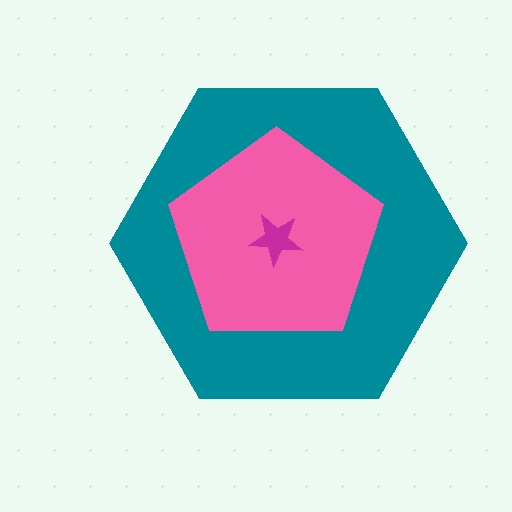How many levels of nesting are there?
3.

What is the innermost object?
The magenta star.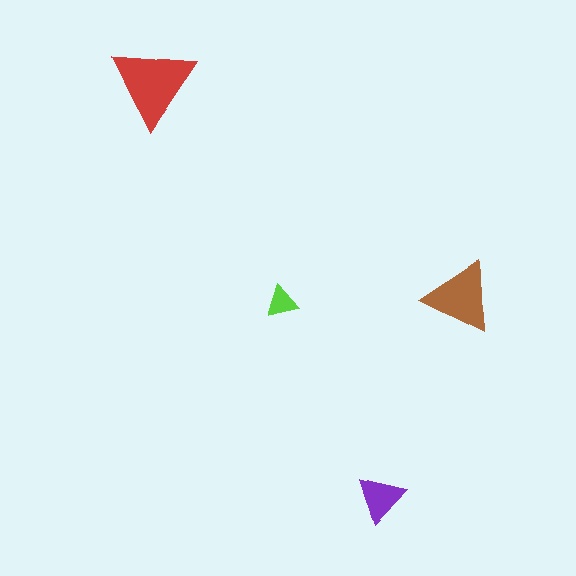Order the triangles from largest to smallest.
the red one, the brown one, the purple one, the lime one.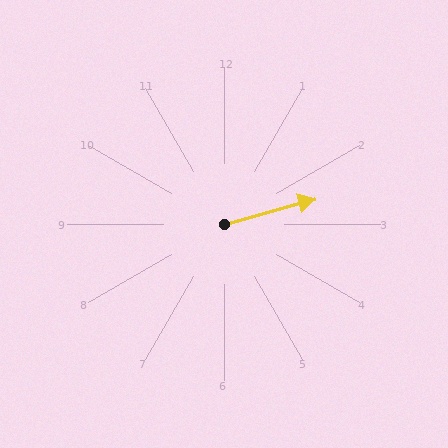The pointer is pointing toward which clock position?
Roughly 2 o'clock.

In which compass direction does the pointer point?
East.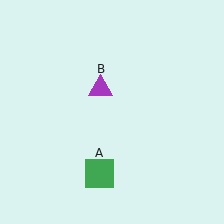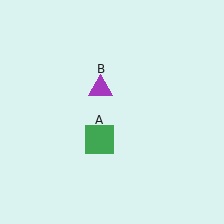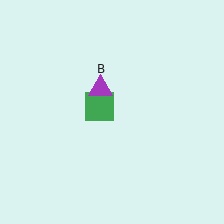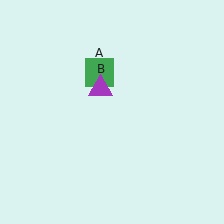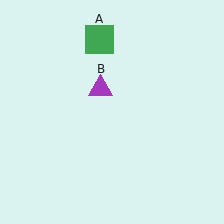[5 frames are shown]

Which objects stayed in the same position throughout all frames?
Purple triangle (object B) remained stationary.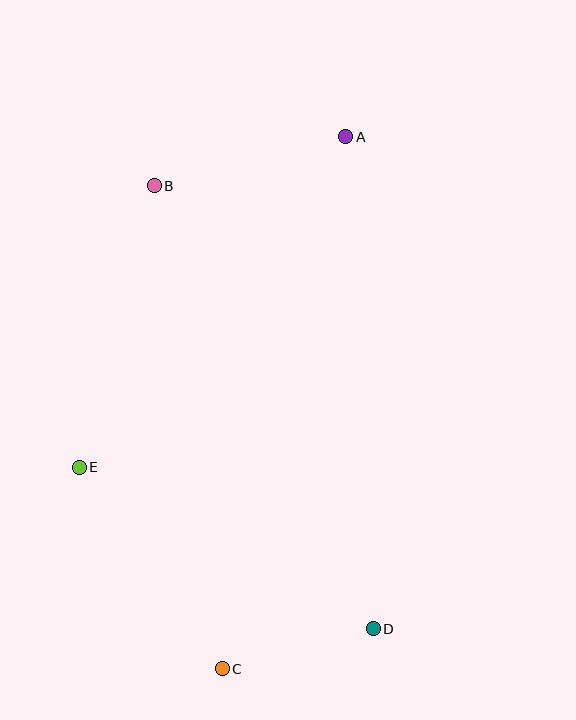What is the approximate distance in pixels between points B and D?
The distance between B and D is approximately 494 pixels.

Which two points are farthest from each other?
Points A and C are farthest from each other.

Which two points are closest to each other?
Points C and D are closest to each other.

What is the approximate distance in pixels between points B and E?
The distance between B and E is approximately 291 pixels.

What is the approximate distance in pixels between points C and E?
The distance between C and E is approximately 247 pixels.